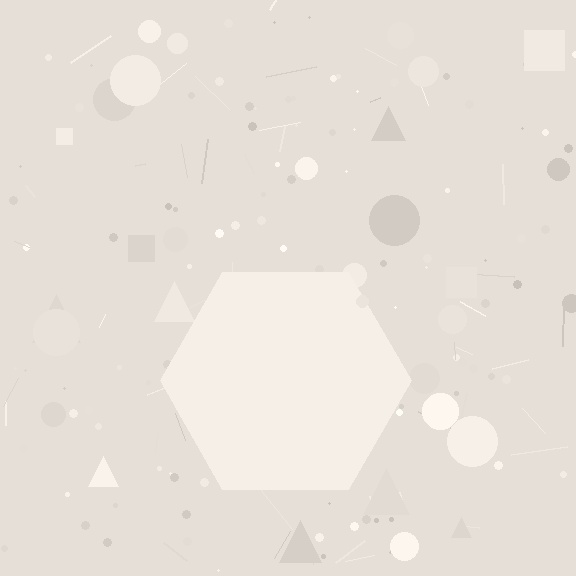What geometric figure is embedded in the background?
A hexagon is embedded in the background.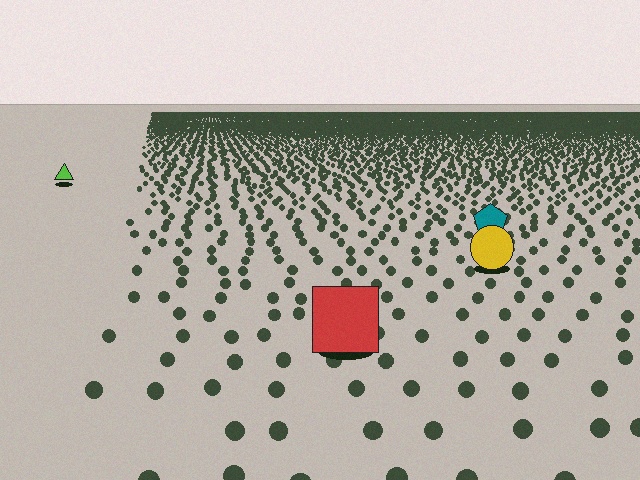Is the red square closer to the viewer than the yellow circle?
Yes. The red square is closer — you can tell from the texture gradient: the ground texture is coarser near it.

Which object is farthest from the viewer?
The lime triangle is farthest from the viewer. It appears smaller and the ground texture around it is denser.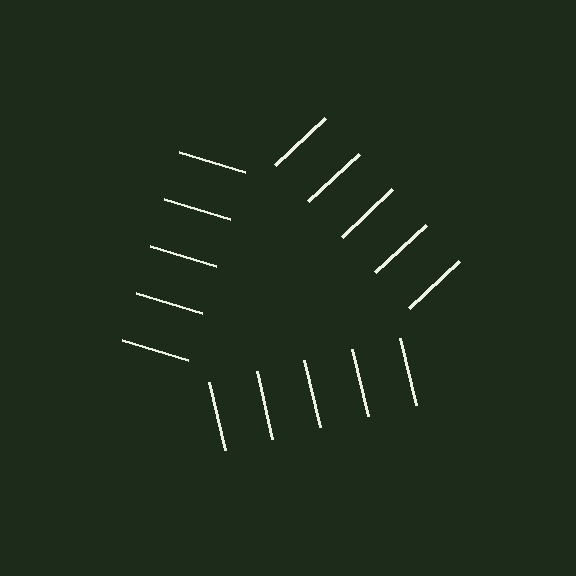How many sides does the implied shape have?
3 sides — the line-ends trace a triangle.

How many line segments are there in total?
15 — 5 along each of the 3 edges.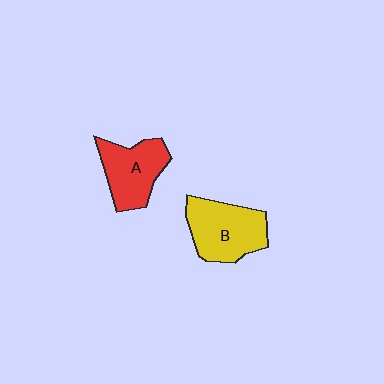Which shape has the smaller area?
Shape A (red).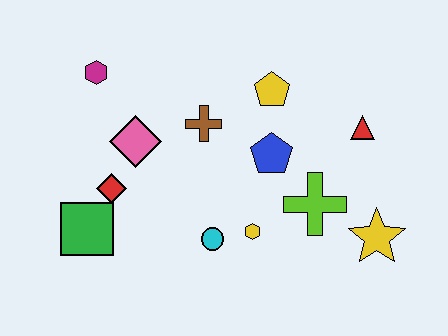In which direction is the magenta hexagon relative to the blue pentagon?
The magenta hexagon is to the left of the blue pentagon.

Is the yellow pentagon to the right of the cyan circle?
Yes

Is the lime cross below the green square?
No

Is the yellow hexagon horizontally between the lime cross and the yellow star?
No